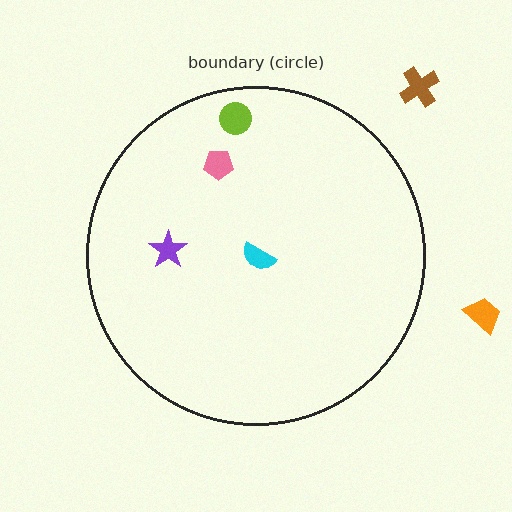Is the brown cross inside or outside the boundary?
Outside.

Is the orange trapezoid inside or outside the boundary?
Outside.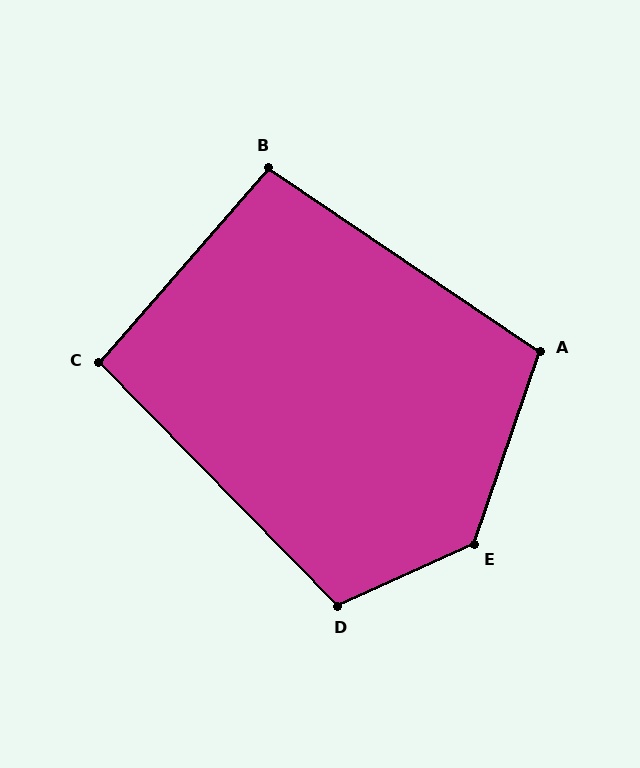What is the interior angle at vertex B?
Approximately 97 degrees (obtuse).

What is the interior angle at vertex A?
Approximately 105 degrees (obtuse).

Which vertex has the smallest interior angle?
C, at approximately 94 degrees.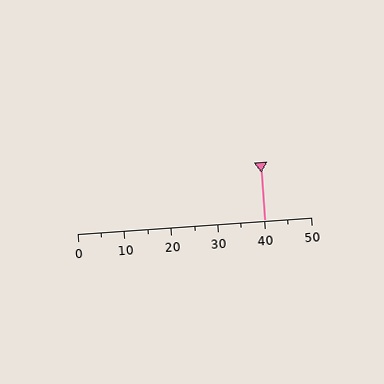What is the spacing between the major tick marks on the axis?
The major ticks are spaced 10 apart.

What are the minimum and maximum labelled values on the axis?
The axis runs from 0 to 50.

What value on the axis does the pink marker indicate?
The marker indicates approximately 40.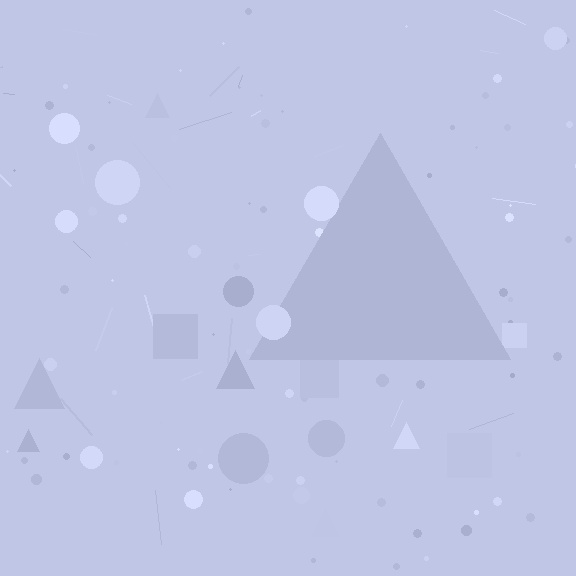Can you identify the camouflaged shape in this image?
The camouflaged shape is a triangle.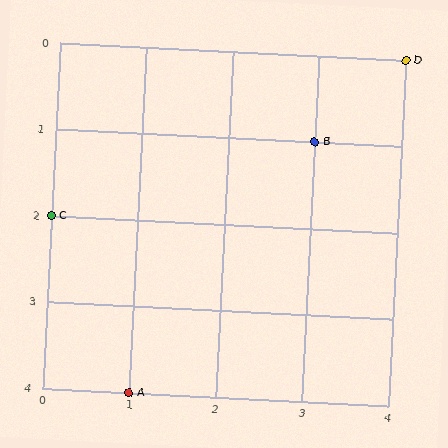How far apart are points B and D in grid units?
Points B and D are 1 column and 1 row apart (about 1.4 grid units diagonally).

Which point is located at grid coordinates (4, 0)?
Point D is at (4, 0).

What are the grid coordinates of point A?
Point A is at grid coordinates (1, 4).